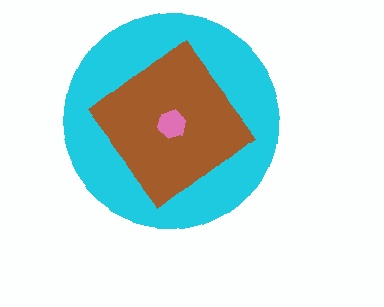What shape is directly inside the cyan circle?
The brown diamond.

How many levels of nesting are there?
3.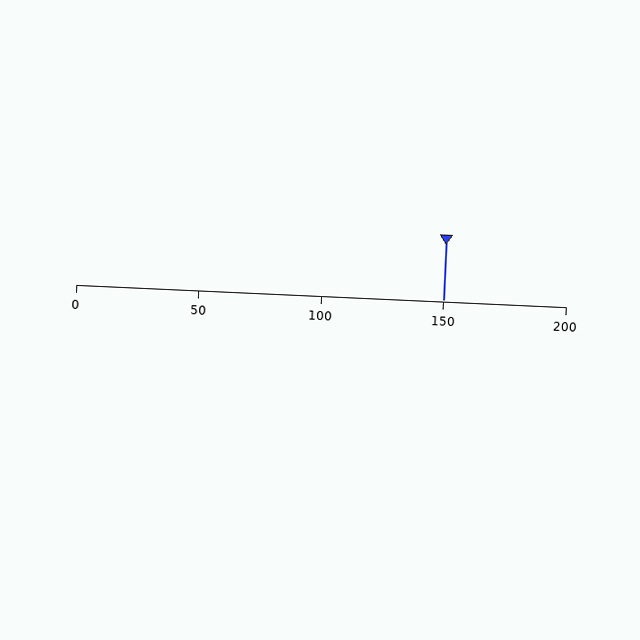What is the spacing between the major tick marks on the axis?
The major ticks are spaced 50 apart.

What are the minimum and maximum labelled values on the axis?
The axis runs from 0 to 200.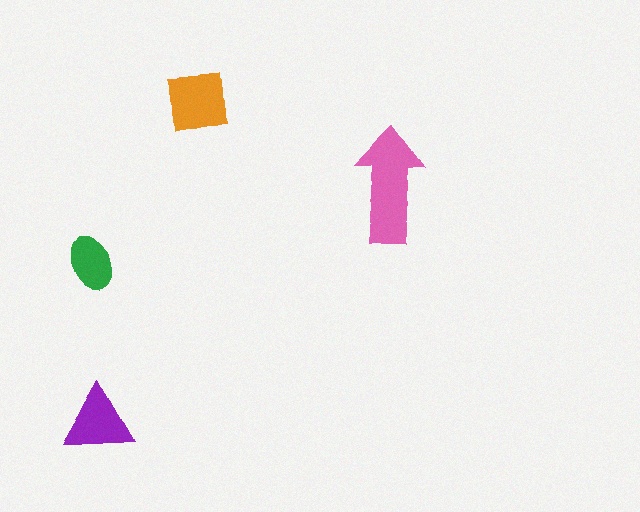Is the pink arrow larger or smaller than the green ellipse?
Larger.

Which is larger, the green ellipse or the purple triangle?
The purple triangle.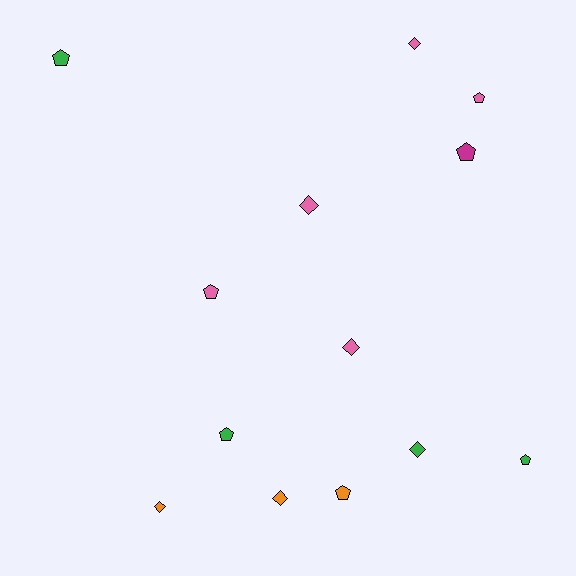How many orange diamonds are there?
There are 2 orange diamonds.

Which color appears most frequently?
Pink, with 5 objects.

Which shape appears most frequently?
Pentagon, with 7 objects.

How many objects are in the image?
There are 13 objects.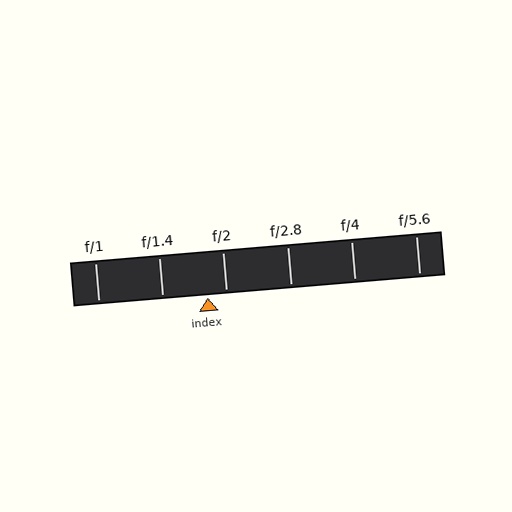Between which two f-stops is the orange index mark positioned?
The index mark is between f/1.4 and f/2.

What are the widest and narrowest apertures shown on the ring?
The widest aperture shown is f/1 and the narrowest is f/5.6.